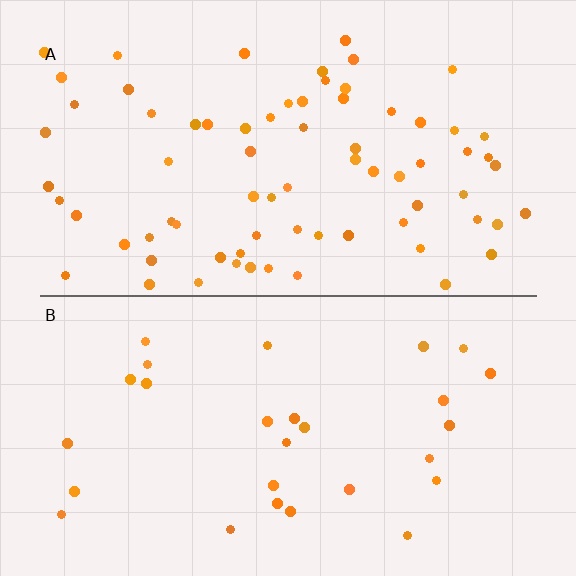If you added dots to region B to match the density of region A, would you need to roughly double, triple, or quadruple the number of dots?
Approximately triple.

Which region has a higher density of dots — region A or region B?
A (the top).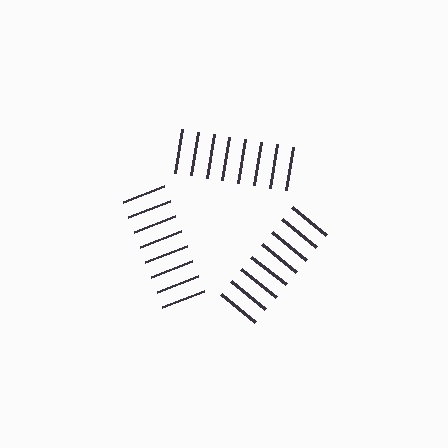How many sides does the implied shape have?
3 sides — the line-ends trace a triangle.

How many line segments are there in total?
24 — 8 along each of the 3 edges.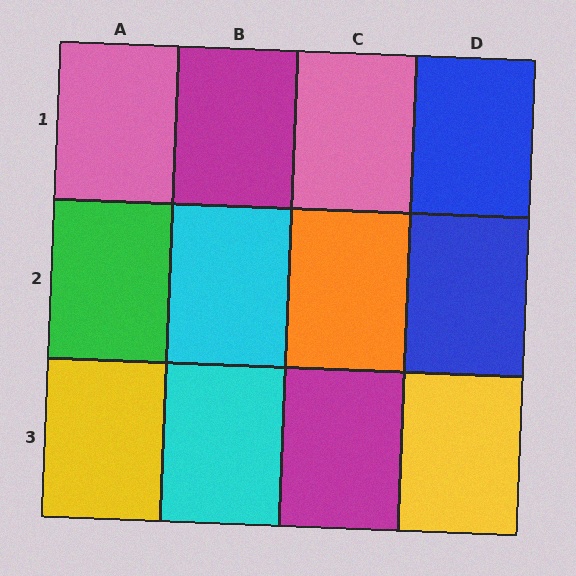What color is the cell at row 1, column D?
Blue.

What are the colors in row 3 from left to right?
Yellow, cyan, magenta, yellow.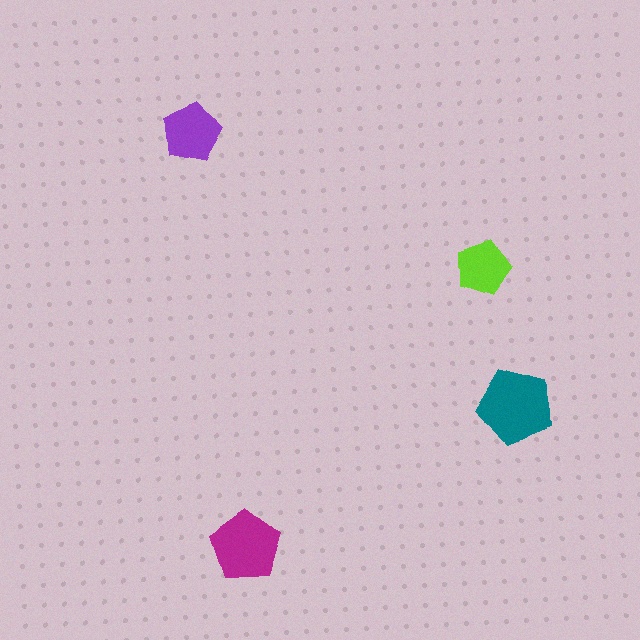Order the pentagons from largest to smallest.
the teal one, the magenta one, the purple one, the lime one.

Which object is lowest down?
The magenta pentagon is bottommost.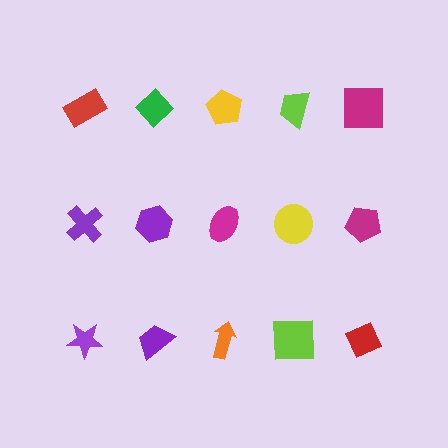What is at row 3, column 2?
A purple trapezoid.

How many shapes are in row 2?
5 shapes.